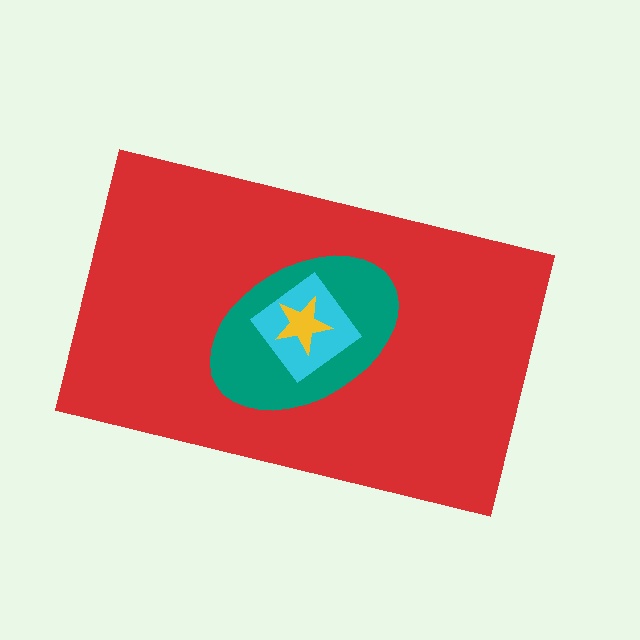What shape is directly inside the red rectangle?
The teal ellipse.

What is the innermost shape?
The yellow star.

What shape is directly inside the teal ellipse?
The cyan diamond.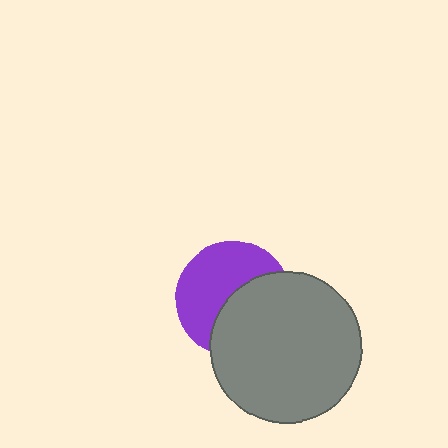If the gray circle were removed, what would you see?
You would see the complete purple circle.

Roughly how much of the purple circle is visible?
About half of it is visible (roughly 53%).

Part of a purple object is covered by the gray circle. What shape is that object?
It is a circle.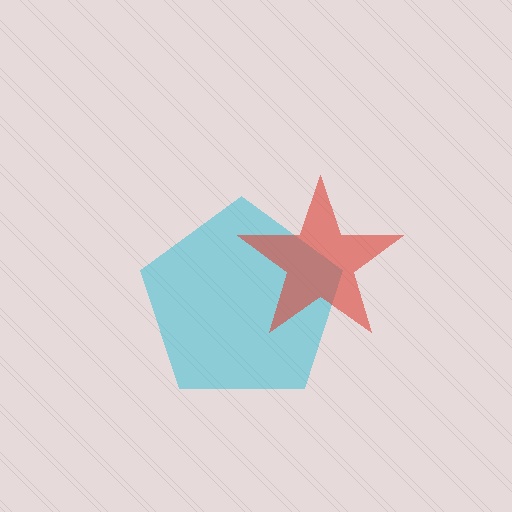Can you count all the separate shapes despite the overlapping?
Yes, there are 2 separate shapes.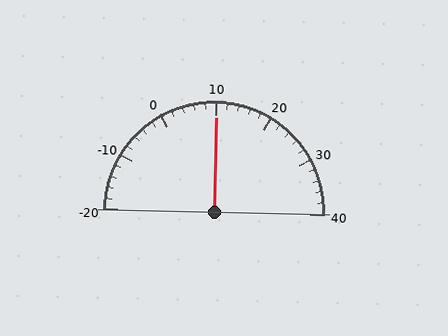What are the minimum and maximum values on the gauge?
The gauge ranges from -20 to 40.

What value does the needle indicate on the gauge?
The needle indicates approximately 10.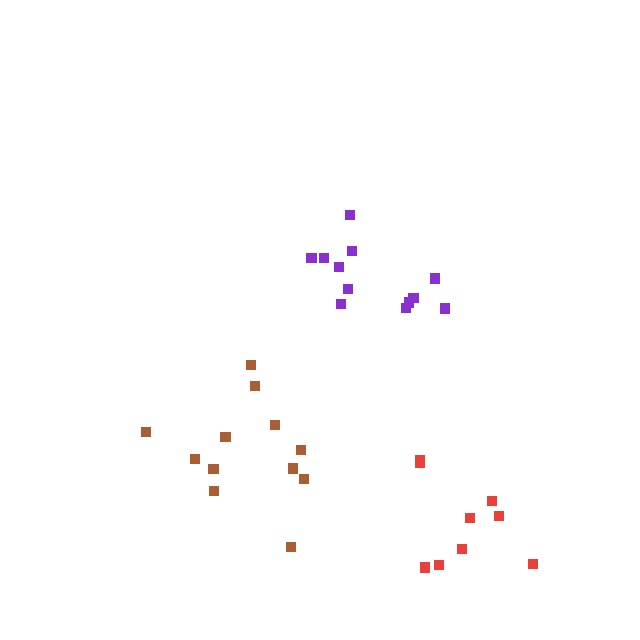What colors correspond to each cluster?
The clusters are colored: purple, brown, red.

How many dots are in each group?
Group 1: 12 dots, Group 2: 12 dots, Group 3: 9 dots (33 total).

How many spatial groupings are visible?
There are 3 spatial groupings.